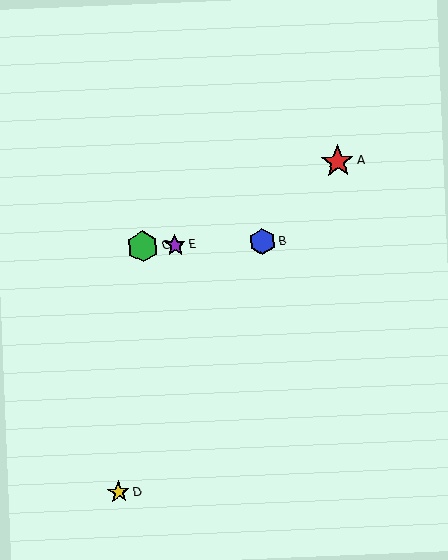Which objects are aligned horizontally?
Objects B, C, E are aligned horizontally.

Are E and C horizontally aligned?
Yes, both are at y≈245.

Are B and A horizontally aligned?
No, B is at y≈242 and A is at y≈161.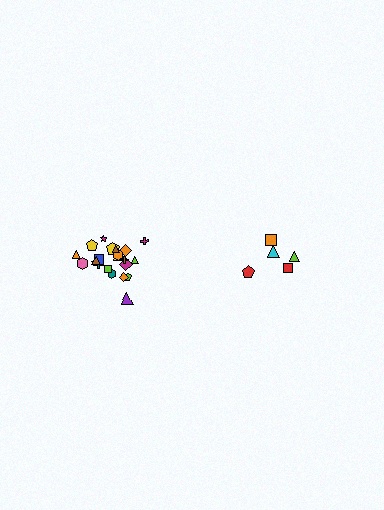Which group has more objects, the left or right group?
The left group.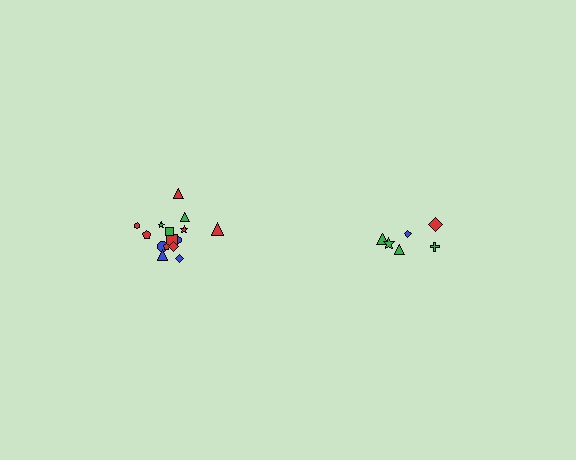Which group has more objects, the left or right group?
The left group.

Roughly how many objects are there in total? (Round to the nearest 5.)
Roughly 20 objects in total.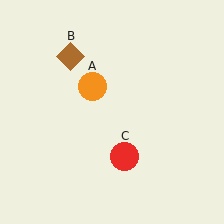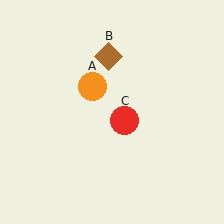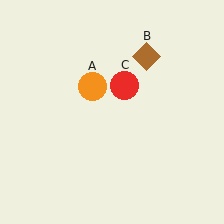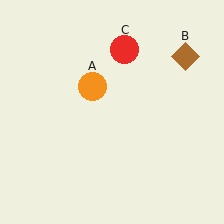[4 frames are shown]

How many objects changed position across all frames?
2 objects changed position: brown diamond (object B), red circle (object C).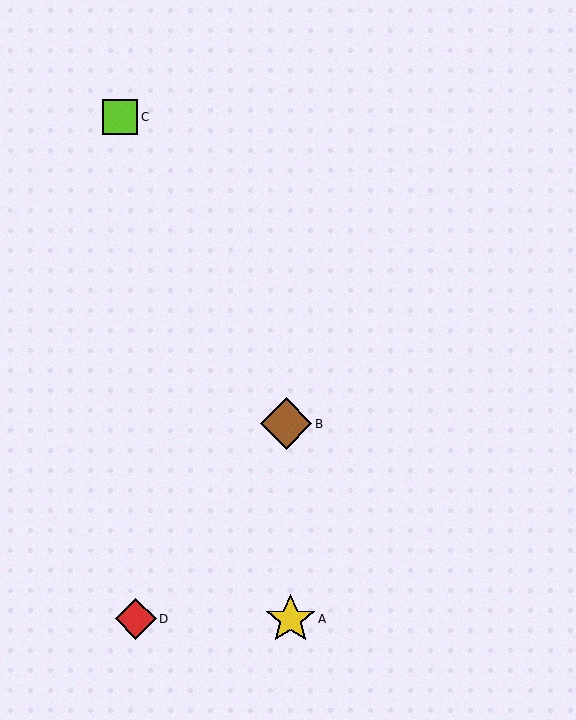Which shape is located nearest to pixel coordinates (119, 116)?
The lime square (labeled C) at (120, 117) is nearest to that location.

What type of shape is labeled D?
Shape D is a red diamond.